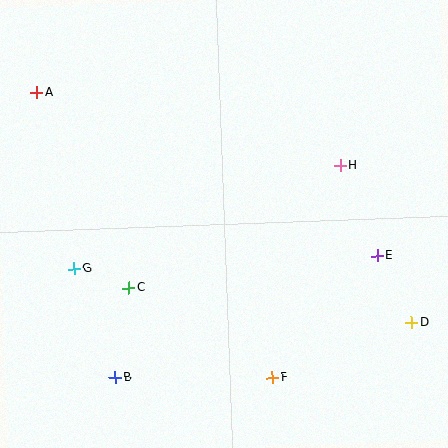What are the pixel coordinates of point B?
Point B is at (115, 377).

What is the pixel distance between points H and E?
The distance between H and E is 97 pixels.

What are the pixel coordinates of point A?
Point A is at (37, 93).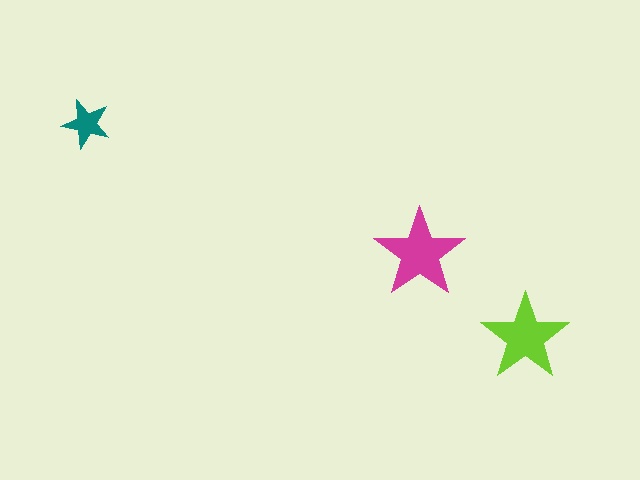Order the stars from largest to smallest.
the magenta one, the lime one, the teal one.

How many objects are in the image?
There are 3 objects in the image.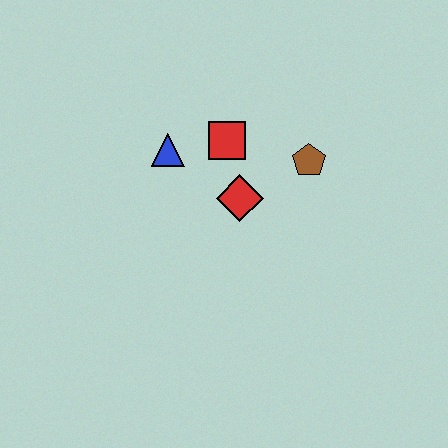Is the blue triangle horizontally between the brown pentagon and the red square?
No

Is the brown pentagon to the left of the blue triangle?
No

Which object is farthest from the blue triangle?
The brown pentagon is farthest from the blue triangle.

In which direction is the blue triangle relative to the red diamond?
The blue triangle is to the left of the red diamond.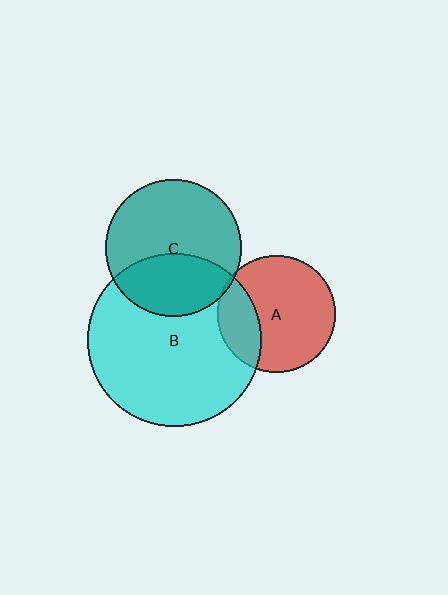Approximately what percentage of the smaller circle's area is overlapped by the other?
Approximately 25%.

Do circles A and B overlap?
Yes.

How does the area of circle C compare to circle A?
Approximately 1.4 times.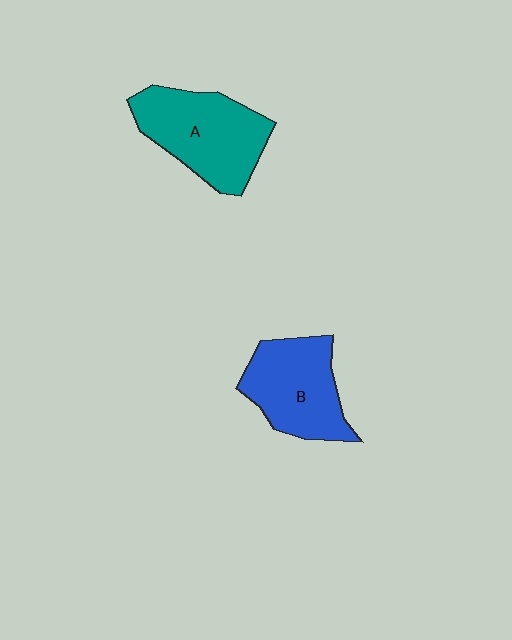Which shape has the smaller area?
Shape B (blue).